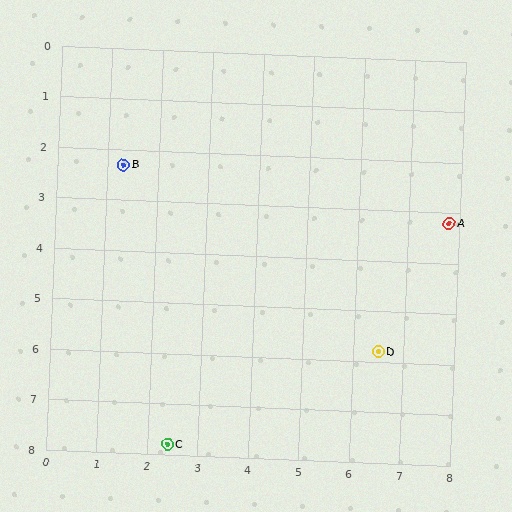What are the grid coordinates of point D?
Point D is at approximately (6.5, 5.8).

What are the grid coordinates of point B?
Point B is at approximately (1.3, 2.3).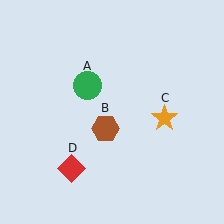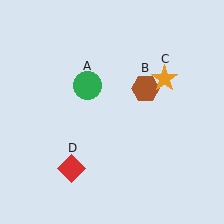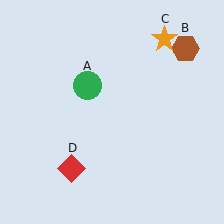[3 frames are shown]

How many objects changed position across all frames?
2 objects changed position: brown hexagon (object B), orange star (object C).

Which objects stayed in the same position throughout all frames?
Green circle (object A) and red diamond (object D) remained stationary.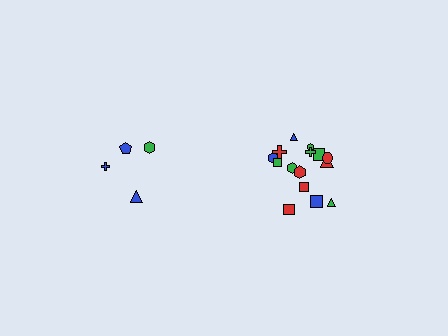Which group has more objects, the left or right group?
The right group.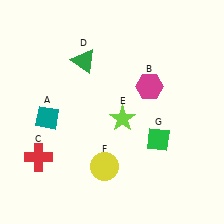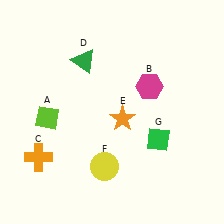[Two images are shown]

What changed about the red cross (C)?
In Image 1, C is red. In Image 2, it changed to orange.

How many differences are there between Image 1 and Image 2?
There are 3 differences between the two images.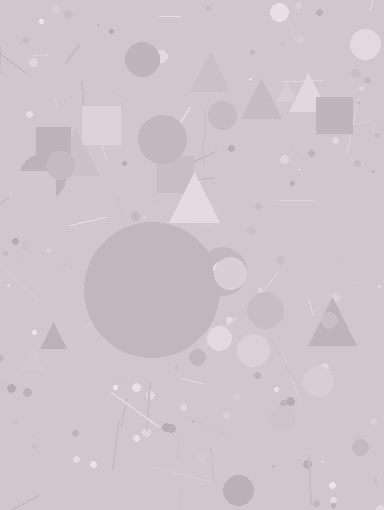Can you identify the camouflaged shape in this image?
The camouflaged shape is a circle.